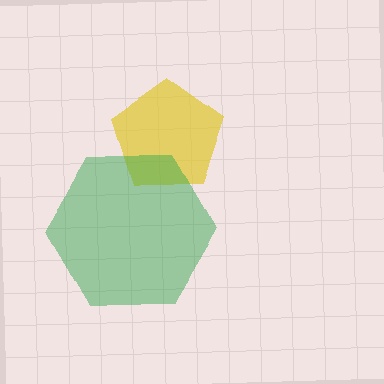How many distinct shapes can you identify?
There are 2 distinct shapes: a yellow pentagon, a green hexagon.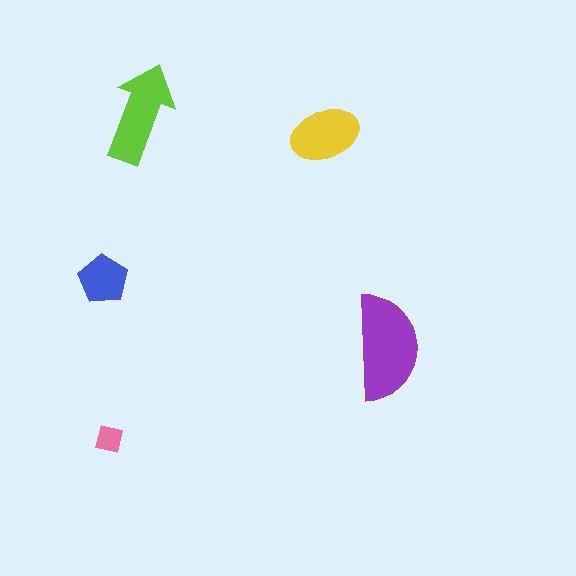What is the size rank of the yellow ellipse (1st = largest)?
3rd.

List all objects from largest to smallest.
The purple semicircle, the lime arrow, the yellow ellipse, the blue pentagon, the pink square.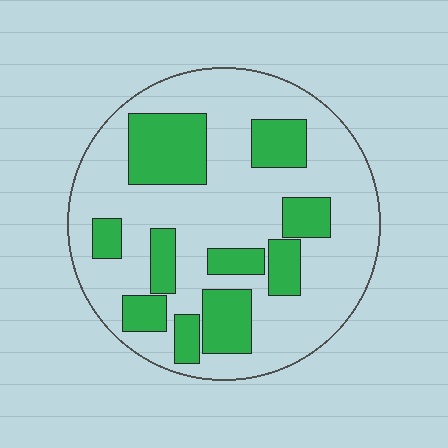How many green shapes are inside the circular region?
10.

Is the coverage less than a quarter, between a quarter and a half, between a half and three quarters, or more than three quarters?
Between a quarter and a half.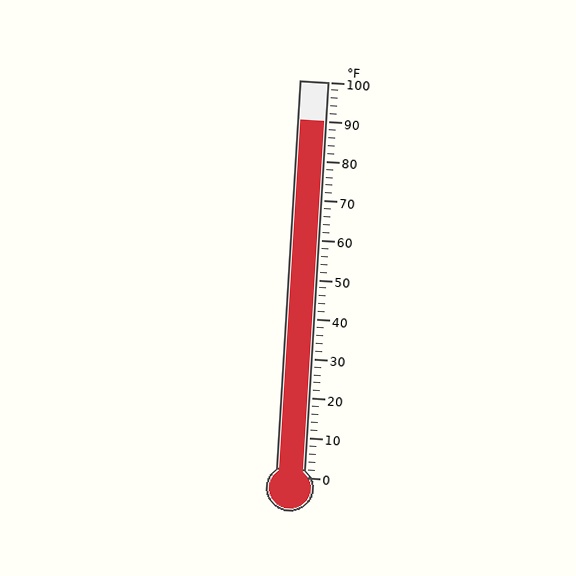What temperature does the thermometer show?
The thermometer shows approximately 90°F.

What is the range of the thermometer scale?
The thermometer scale ranges from 0°F to 100°F.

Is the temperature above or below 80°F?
The temperature is above 80°F.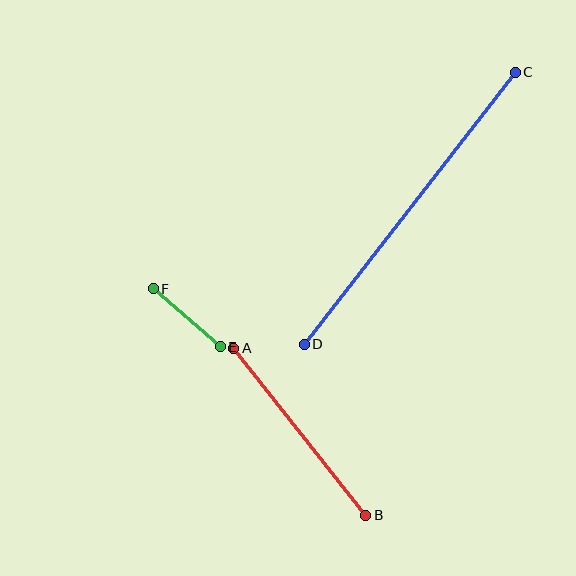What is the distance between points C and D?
The distance is approximately 344 pixels.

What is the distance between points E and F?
The distance is approximately 89 pixels.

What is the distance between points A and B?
The distance is approximately 213 pixels.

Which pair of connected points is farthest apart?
Points C and D are farthest apart.